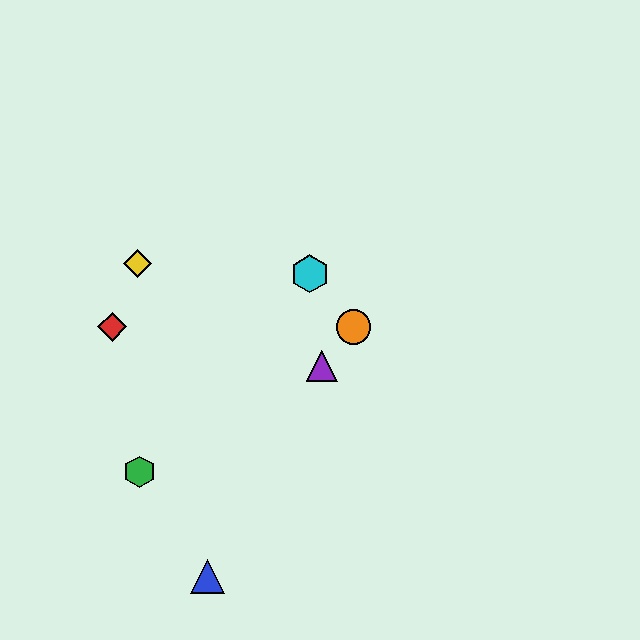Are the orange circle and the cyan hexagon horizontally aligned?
No, the orange circle is at y≈327 and the cyan hexagon is at y≈274.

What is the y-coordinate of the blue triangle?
The blue triangle is at y≈577.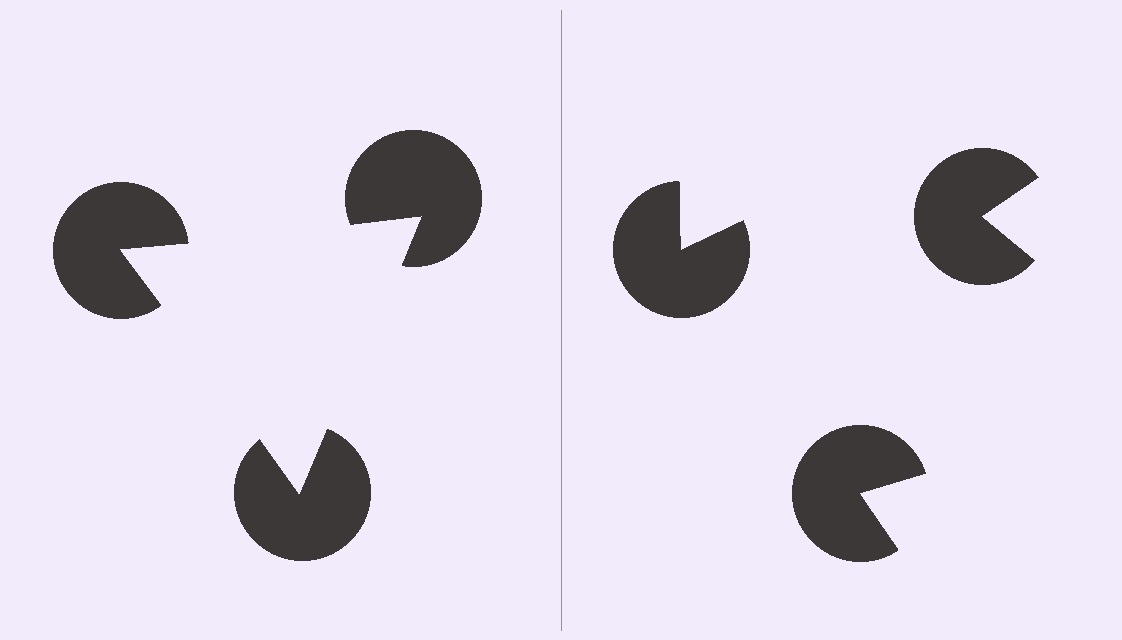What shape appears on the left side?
An illusory triangle.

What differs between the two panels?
The pac-man discs are positioned identically on both sides; only the wedge orientations differ. On the left they align to a triangle; on the right they are misaligned.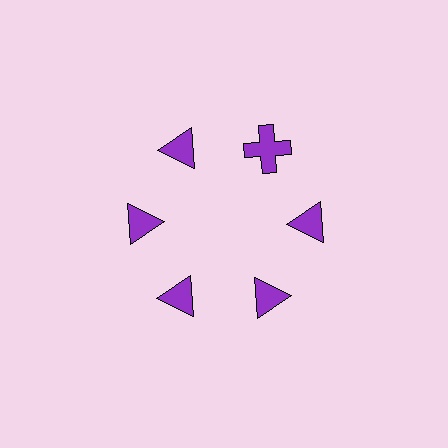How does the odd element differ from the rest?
It has a different shape: cross instead of triangle.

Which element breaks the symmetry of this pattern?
The purple cross at roughly the 1 o'clock position breaks the symmetry. All other shapes are purple triangles.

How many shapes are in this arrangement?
There are 6 shapes arranged in a ring pattern.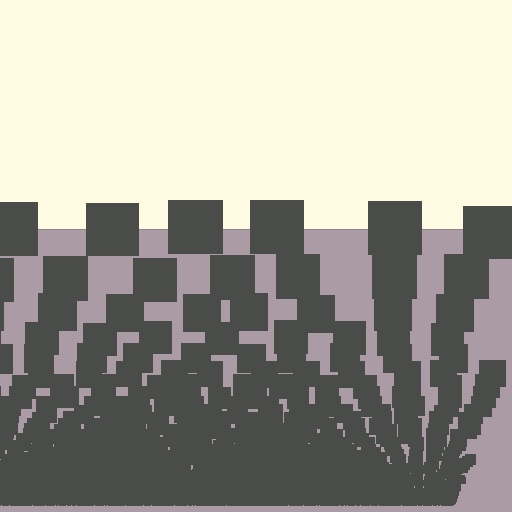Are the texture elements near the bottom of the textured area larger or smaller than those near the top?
Smaller. The gradient is inverted — elements near the bottom are smaller and denser.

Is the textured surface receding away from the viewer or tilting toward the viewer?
The surface appears to tilt toward the viewer. Texture elements get larger and sparser toward the top.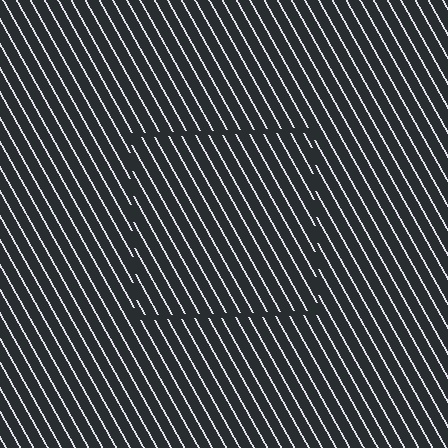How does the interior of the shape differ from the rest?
The interior of the shape contains the same grating, shifted by half a period — the contour is defined by the phase discontinuity where line-ends from the inner and outer gratings abut.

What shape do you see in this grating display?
An illusory square. The interior of the shape contains the same grating, shifted by half a period — the contour is defined by the phase discontinuity where line-ends from the inner and outer gratings abut.